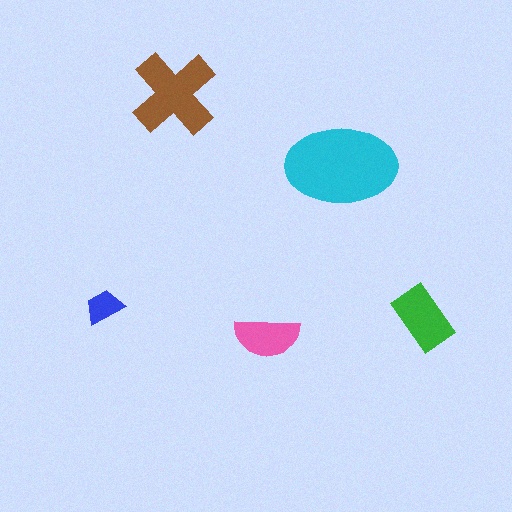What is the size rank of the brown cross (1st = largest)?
2nd.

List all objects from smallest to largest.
The blue trapezoid, the pink semicircle, the green rectangle, the brown cross, the cyan ellipse.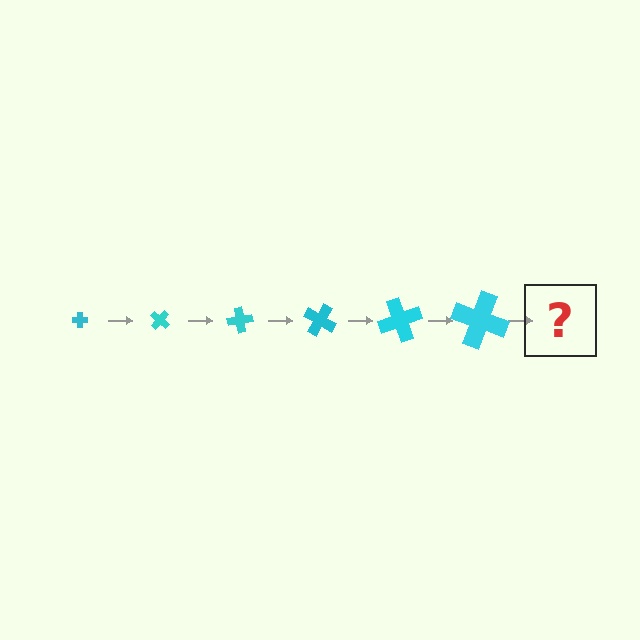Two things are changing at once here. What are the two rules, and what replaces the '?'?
The two rules are that the cross grows larger each step and it rotates 40 degrees each step. The '?' should be a cross, larger than the previous one and rotated 240 degrees from the start.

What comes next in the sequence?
The next element should be a cross, larger than the previous one and rotated 240 degrees from the start.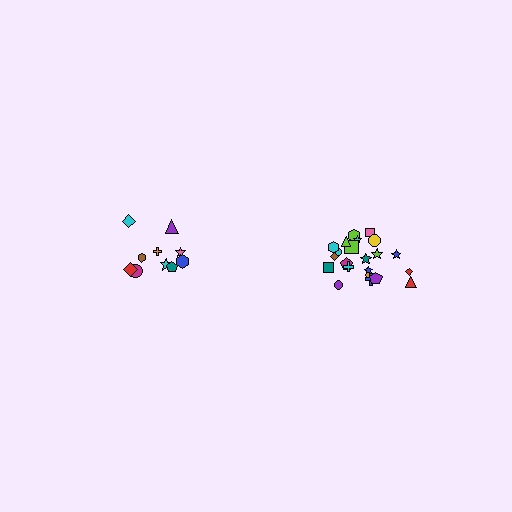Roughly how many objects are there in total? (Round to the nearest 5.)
Roughly 30 objects in total.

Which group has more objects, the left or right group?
The right group.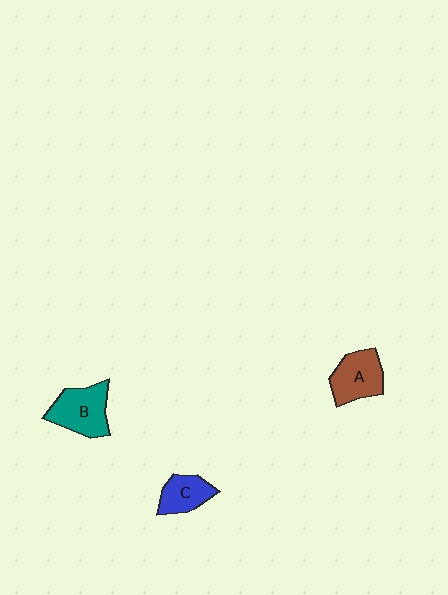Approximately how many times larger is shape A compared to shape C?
Approximately 1.3 times.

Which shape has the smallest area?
Shape C (blue).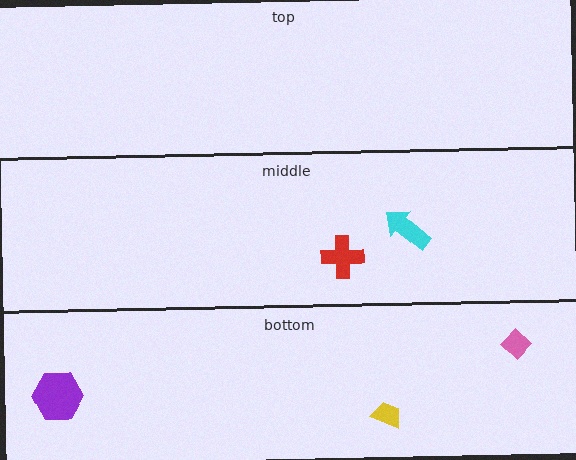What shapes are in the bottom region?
The pink diamond, the purple hexagon, the yellow trapezoid.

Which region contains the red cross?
The middle region.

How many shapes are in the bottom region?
3.